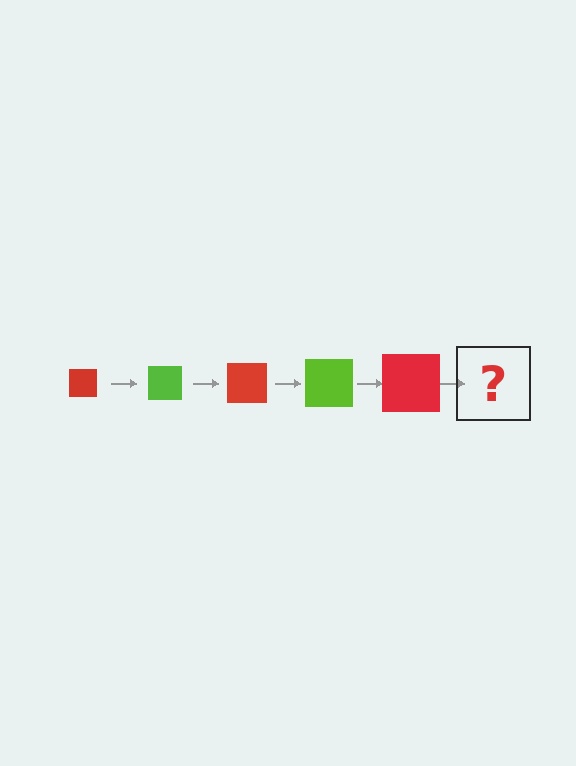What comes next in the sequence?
The next element should be a lime square, larger than the previous one.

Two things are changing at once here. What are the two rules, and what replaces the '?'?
The two rules are that the square grows larger each step and the color cycles through red and lime. The '?' should be a lime square, larger than the previous one.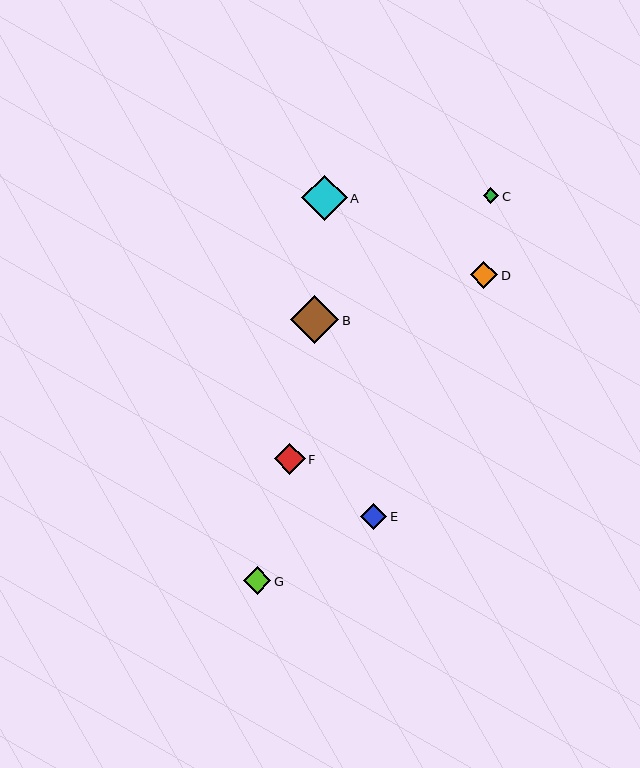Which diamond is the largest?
Diamond B is the largest with a size of approximately 48 pixels.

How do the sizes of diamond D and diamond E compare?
Diamond D and diamond E are approximately the same size.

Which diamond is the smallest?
Diamond C is the smallest with a size of approximately 16 pixels.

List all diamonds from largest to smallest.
From largest to smallest: B, A, F, G, D, E, C.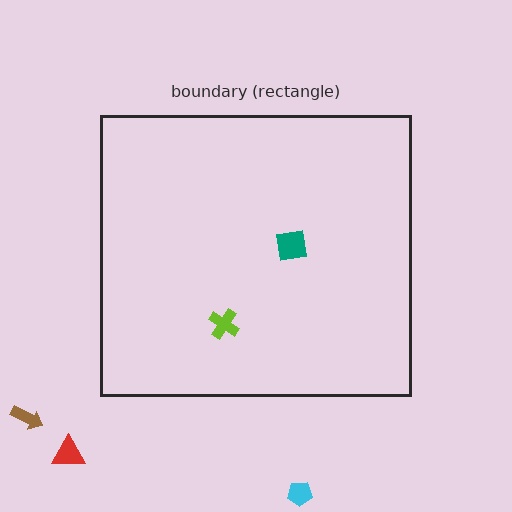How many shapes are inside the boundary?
2 inside, 3 outside.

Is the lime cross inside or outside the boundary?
Inside.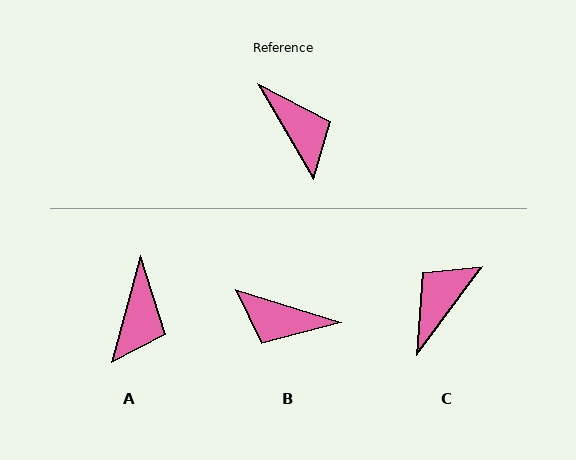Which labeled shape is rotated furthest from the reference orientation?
B, about 138 degrees away.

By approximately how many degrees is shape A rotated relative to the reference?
Approximately 45 degrees clockwise.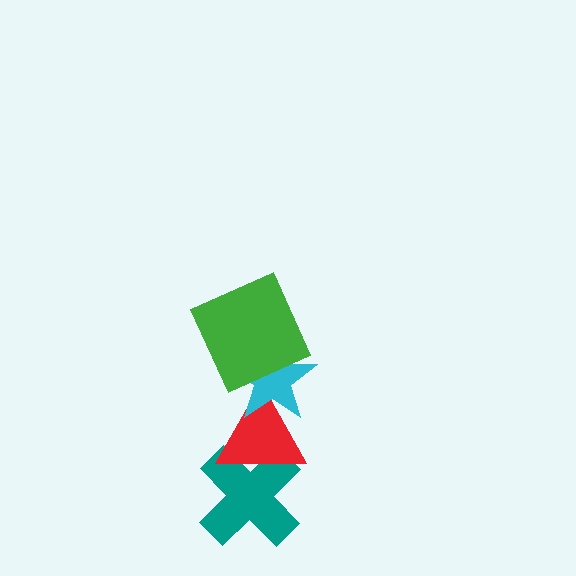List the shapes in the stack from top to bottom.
From top to bottom: the green square, the cyan star, the red triangle, the teal cross.